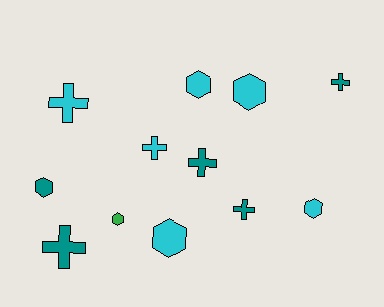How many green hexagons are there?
There is 1 green hexagon.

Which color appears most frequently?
Cyan, with 6 objects.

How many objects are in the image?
There are 12 objects.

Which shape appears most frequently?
Cross, with 6 objects.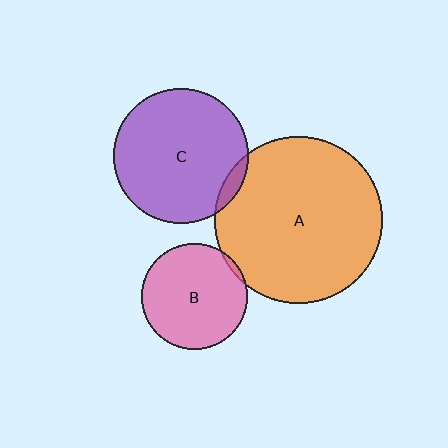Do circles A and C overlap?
Yes.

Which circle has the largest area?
Circle A (orange).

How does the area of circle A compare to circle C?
Approximately 1.5 times.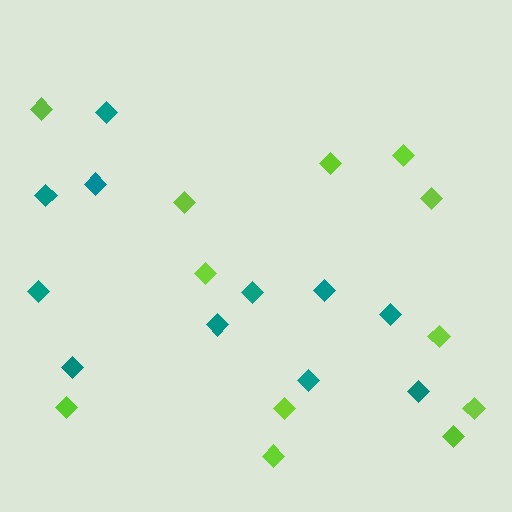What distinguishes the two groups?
There are 2 groups: one group of lime diamonds (12) and one group of teal diamonds (11).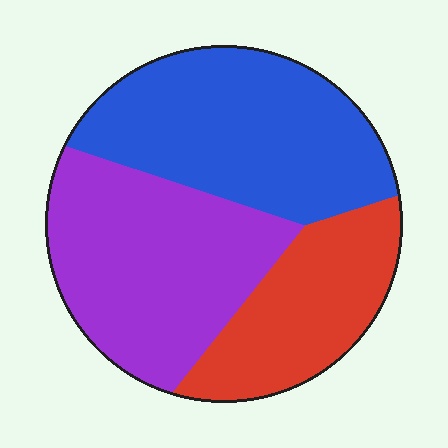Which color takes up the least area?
Red, at roughly 25%.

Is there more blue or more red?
Blue.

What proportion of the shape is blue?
Blue takes up between a quarter and a half of the shape.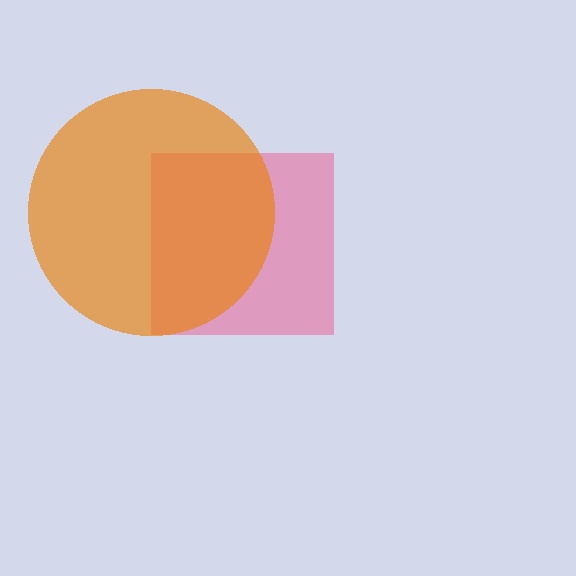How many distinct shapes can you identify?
There are 2 distinct shapes: a pink square, an orange circle.